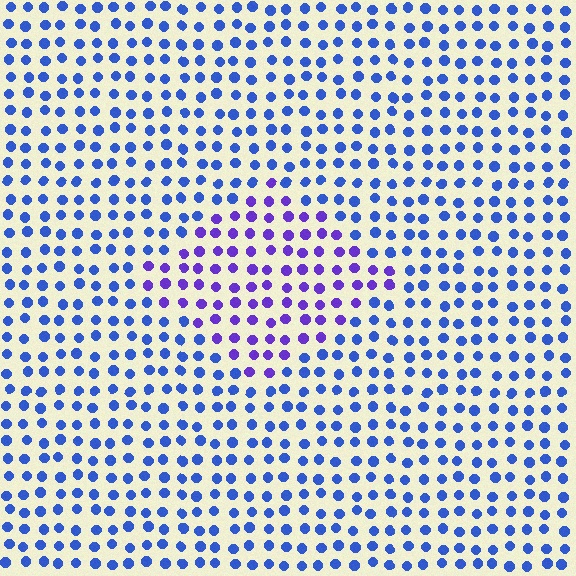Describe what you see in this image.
The image is filled with small blue elements in a uniform arrangement. A diamond-shaped region is visible where the elements are tinted to a slightly different hue, forming a subtle color boundary.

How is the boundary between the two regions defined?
The boundary is defined purely by a slight shift in hue (about 37 degrees). Spacing, size, and orientation are identical on both sides.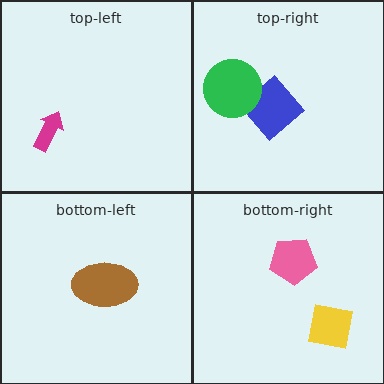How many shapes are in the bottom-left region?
1.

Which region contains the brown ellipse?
The bottom-left region.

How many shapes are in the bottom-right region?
2.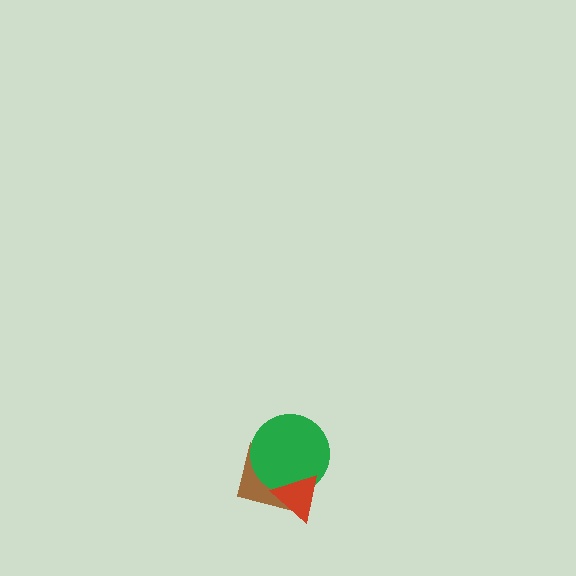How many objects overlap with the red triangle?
2 objects overlap with the red triangle.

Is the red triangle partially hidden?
No, no other shape covers it.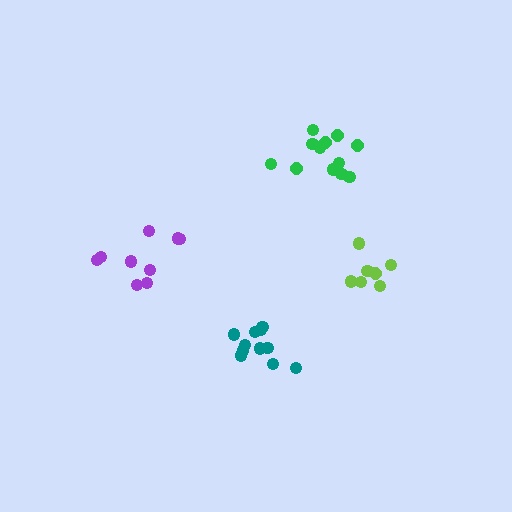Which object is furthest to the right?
The lime cluster is rightmost.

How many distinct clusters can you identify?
There are 4 distinct clusters.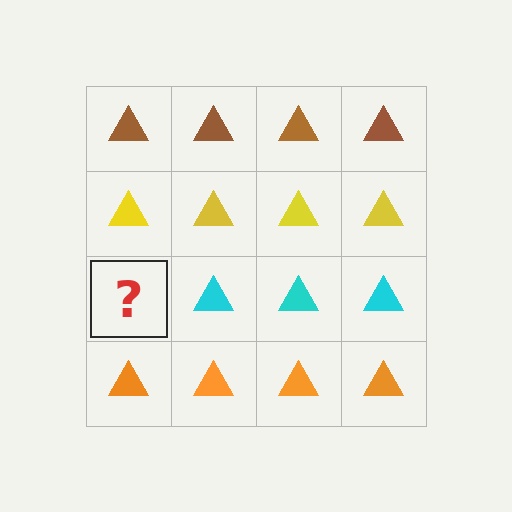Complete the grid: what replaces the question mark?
The question mark should be replaced with a cyan triangle.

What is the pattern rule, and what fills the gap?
The rule is that each row has a consistent color. The gap should be filled with a cyan triangle.